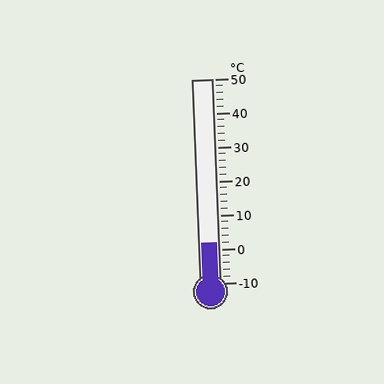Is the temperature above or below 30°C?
The temperature is below 30°C.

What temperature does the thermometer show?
The thermometer shows approximately 2°C.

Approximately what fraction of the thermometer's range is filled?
The thermometer is filled to approximately 20% of its range.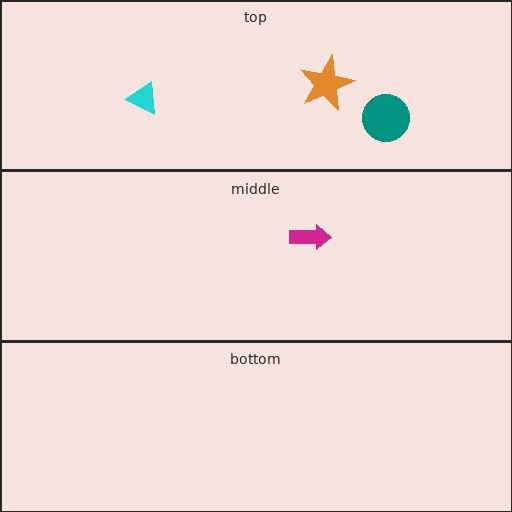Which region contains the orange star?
The top region.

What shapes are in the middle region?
The magenta arrow.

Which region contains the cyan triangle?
The top region.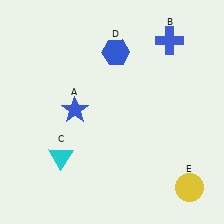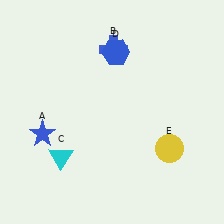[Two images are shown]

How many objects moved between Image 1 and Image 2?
3 objects moved between the two images.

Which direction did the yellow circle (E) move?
The yellow circle (E) moved up.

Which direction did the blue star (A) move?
The blue star (A) moved left.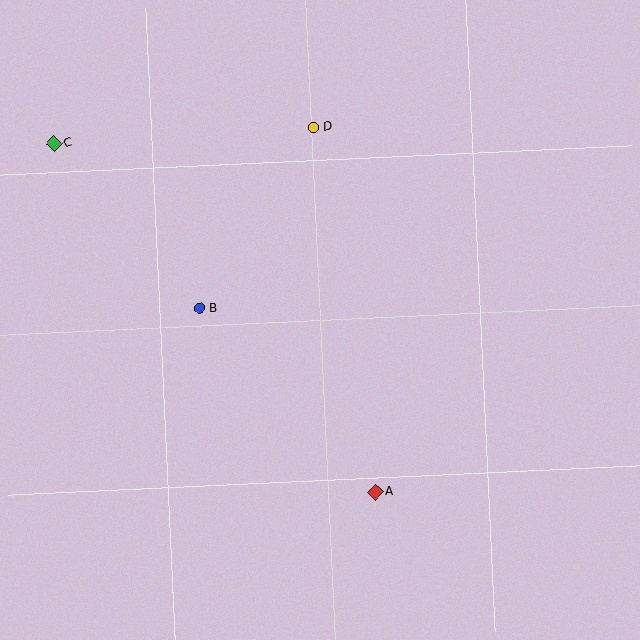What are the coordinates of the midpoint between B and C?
The midpoint between B and C is at (127, 226).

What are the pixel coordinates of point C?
Point C is at (54, 143).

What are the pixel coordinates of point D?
Point D is at (313, 127).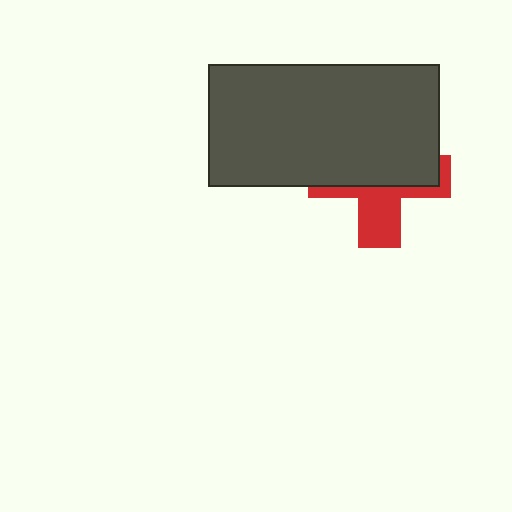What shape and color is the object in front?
The object in front is a dark gray rectangle.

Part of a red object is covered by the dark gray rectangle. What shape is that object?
It is a cross.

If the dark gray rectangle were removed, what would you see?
You would see the complete red cross.